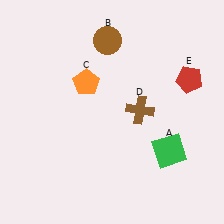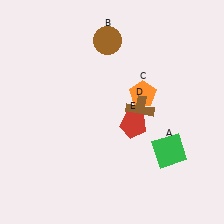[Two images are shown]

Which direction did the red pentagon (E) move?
The red pentagon (E) moved left.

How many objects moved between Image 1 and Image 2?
2 objects moved between the two images.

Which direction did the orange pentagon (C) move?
The orange pentagon (C) moved right.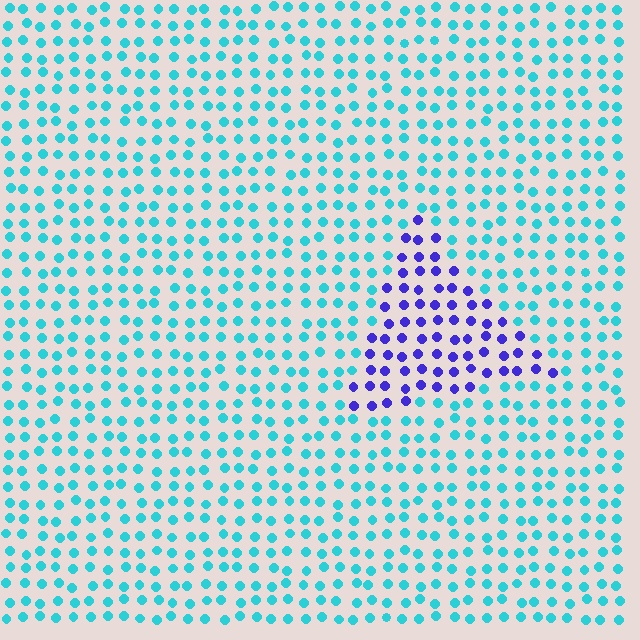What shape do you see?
I see a triangle.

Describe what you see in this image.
The image is filled with small cyan elements in a uniform arrangement. A triangle-shaped region is visible where the elements are tinted to a slightly different hue, forming a subtle color boundary.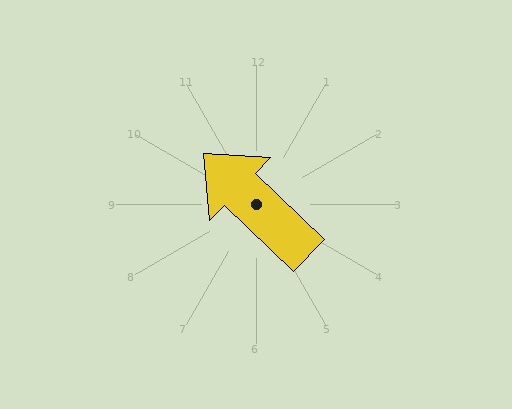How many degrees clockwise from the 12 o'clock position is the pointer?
Approximately 314 degrees.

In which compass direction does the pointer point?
Northwest.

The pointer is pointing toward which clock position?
Roughly 10 o'clock.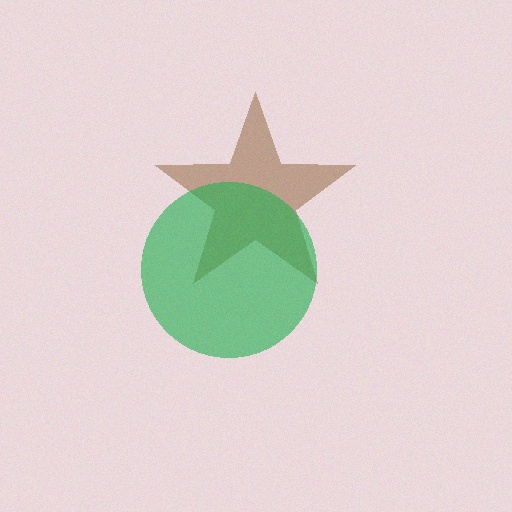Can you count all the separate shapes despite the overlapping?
Yes, there are 2 separate shapes.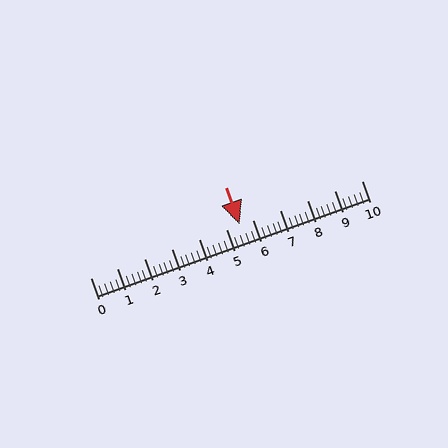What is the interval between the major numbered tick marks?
The major tick marks are spaced 1 units apart.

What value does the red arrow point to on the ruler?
The red arrow points to approximately 5.5.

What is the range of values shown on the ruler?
The ruler shows values from 0 to 10.